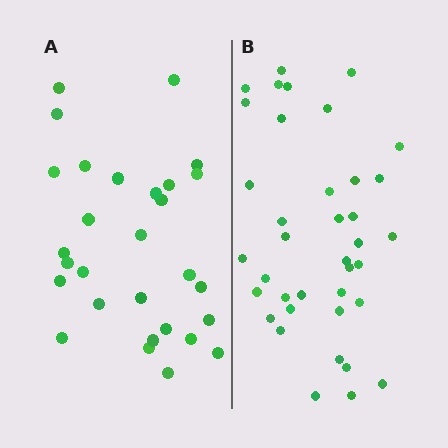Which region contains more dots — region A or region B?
Region B (the right region) has more dots.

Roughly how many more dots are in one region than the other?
Region B has roughly 8 or so more dots than region A.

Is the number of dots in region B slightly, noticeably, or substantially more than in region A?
Region B has noticeably more, but not dramatically so. The ratio is roughly 1.3 to 1.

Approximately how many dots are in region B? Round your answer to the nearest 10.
About 40 dots. (The exact count is 38, which rounds to 40.)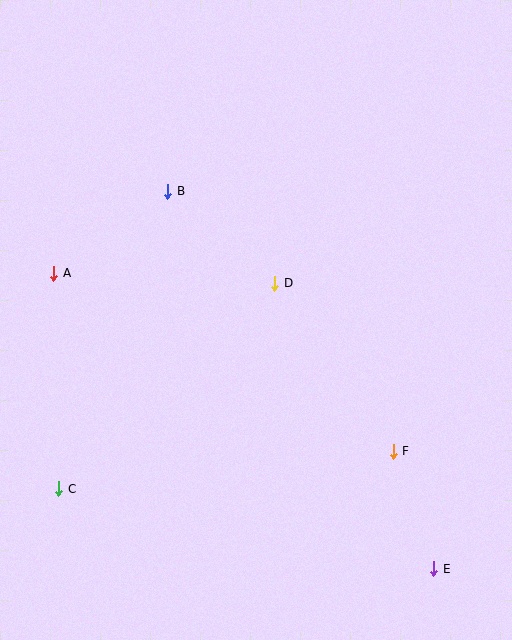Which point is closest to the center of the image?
Point D at (275, 283) is closest to the center.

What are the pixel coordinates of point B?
Point B is at (168, 191).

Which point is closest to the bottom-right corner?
Point E is closest to the bottom-right corner.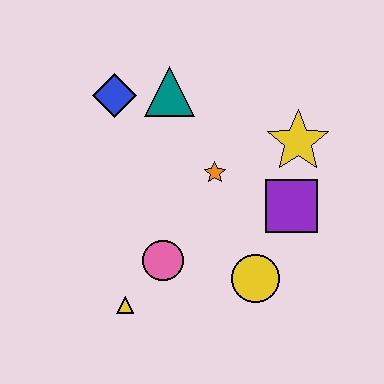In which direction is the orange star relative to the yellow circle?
The orange star is above the yellow circle.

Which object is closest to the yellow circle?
The purple square is closest to the yellow circle.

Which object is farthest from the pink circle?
The yellow star is farthest from the pink circle.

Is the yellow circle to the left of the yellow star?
Yes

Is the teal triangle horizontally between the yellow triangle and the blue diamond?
No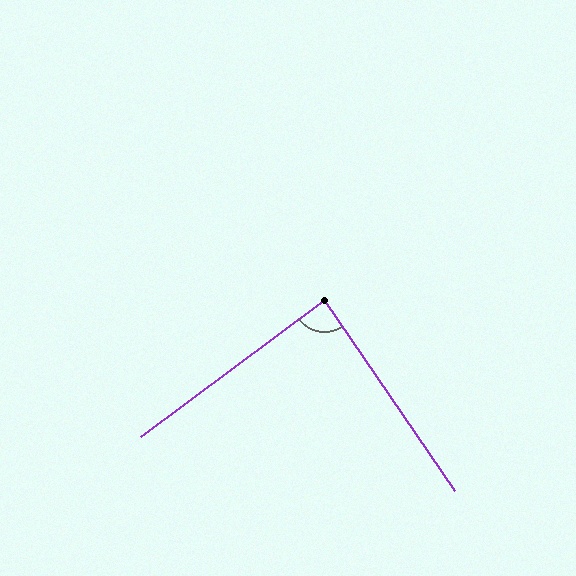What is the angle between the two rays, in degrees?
Approximately 88 degrees.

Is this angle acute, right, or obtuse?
It is approximately a right angle.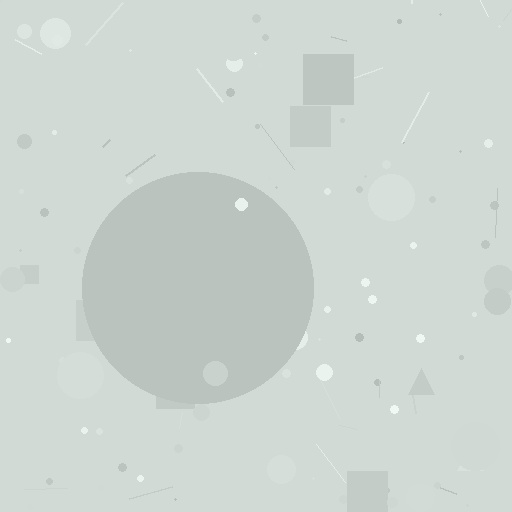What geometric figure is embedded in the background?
A circle is embedded in the background.